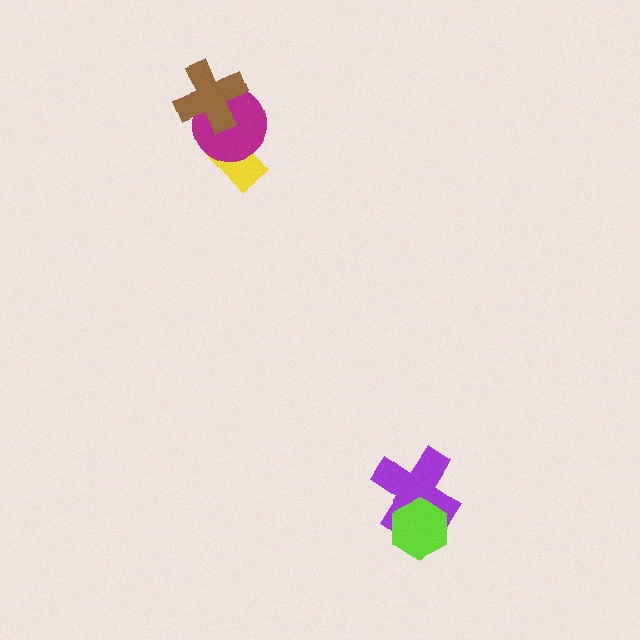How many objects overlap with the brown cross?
1 object overlaps with the brown cross.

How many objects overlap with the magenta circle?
2 objects overlap with the magenta circle.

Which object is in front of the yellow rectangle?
The magenta circle is in front of the yellow rectangle.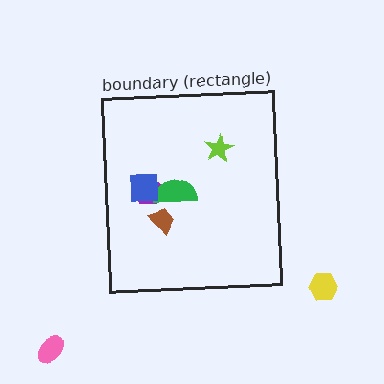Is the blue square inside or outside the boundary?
Inside.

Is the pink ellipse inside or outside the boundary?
Outside.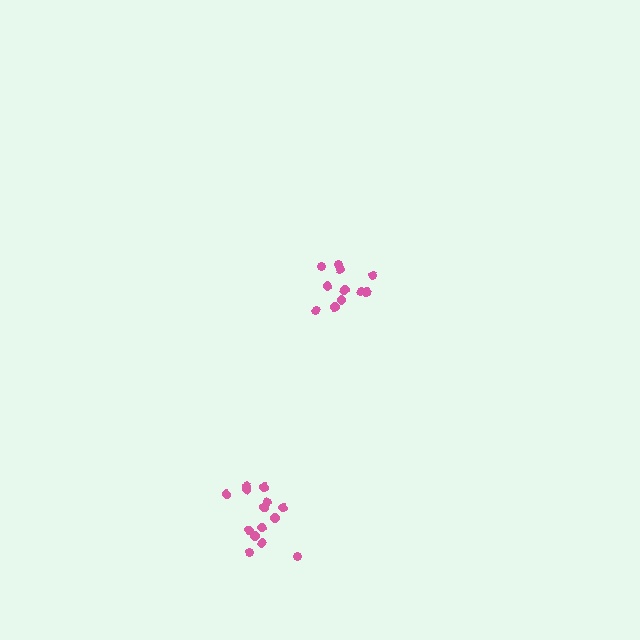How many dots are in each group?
Group 1: 11 dots, Group 2: 14 dots (25 total).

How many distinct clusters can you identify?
There are 2 distinct clusters.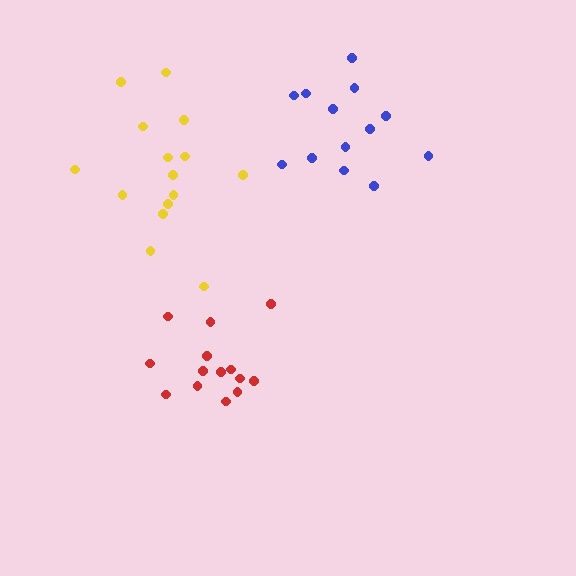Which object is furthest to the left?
The yellow cluster is leftmost.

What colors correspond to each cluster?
The clusters are colored: red, yellow, blue.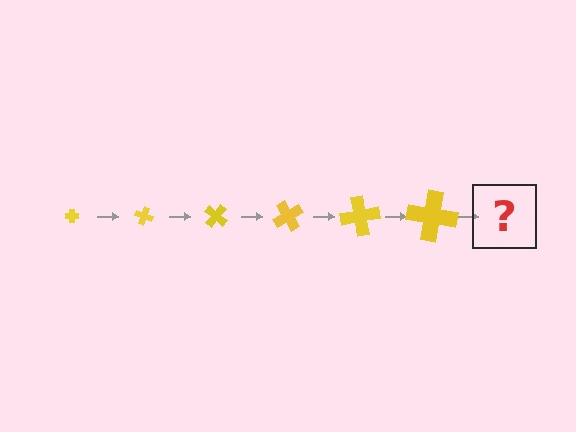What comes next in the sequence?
The next element should be a cross, larger than the previous one and rotated 120 degrees from the start.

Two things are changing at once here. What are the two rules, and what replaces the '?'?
The two rules are that the cross grows larger each step and it rotates 20 degrees each step. The '?' should be a cross, larger than the previous one and rotated 120 degrees from the start.